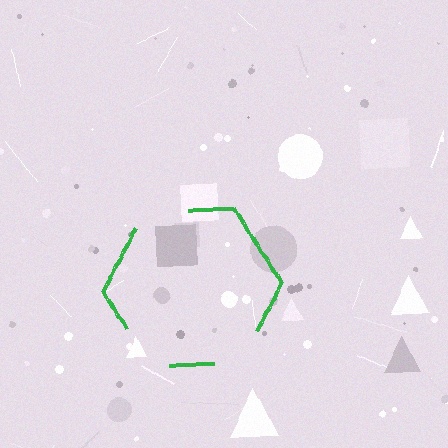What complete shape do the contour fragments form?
The contour fragments form a hexagon.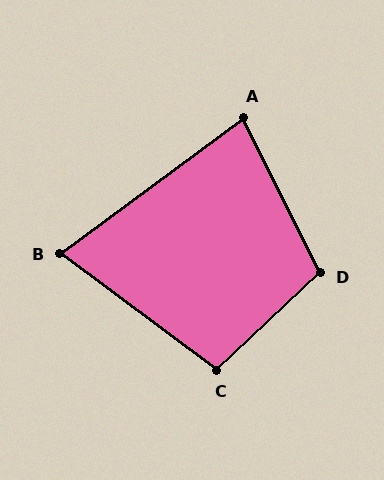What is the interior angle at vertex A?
Approximately 80 degrees (acute).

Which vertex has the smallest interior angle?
B, at approximately 73 degrees.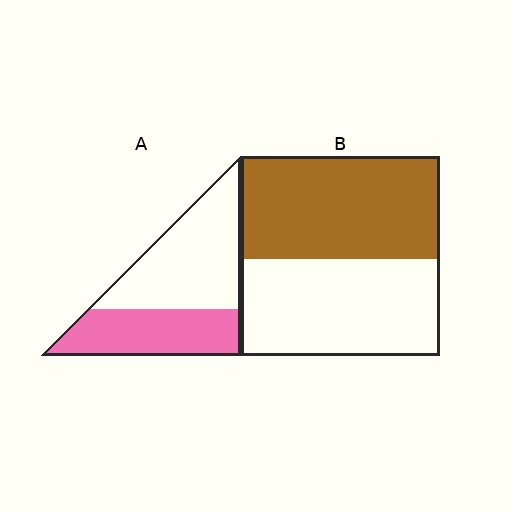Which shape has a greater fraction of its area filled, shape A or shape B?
Shape B.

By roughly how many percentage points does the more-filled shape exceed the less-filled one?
By roughly 10 percentage points (B over A).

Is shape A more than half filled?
No.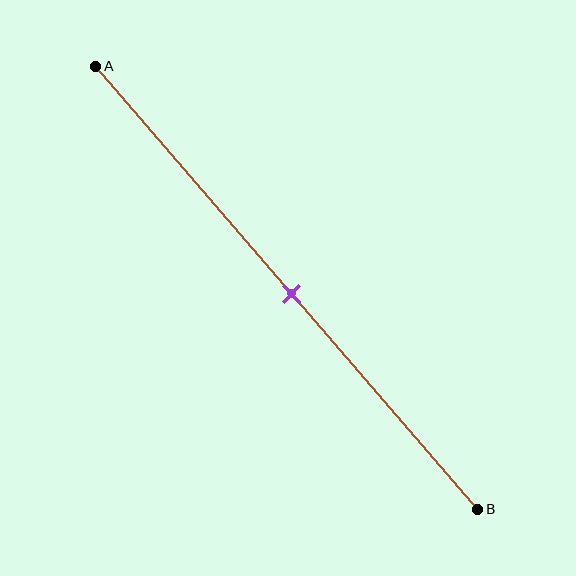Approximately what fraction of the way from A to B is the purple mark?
The purple mark is approximately 50% of the way from A to B.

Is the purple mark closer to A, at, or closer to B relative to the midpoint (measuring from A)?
The purple mark is approximately at the midpoint of segment AB.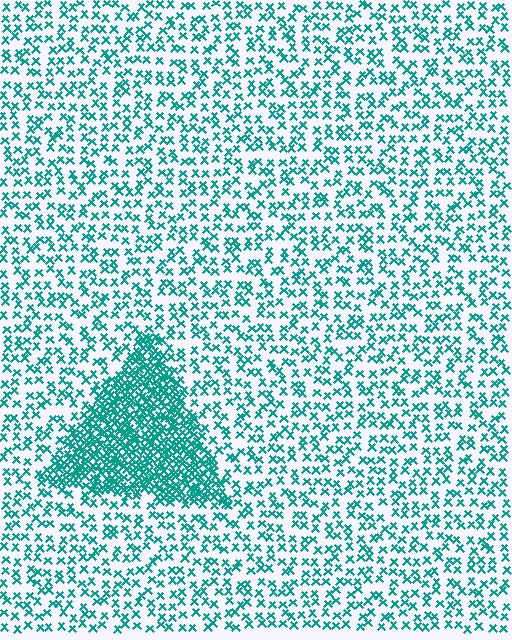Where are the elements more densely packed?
The elements are more densely packed inside the triangle boundary.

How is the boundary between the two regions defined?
The boundary is defined by a change in element density (approximately 3.0x ratio). All elements are the same color, size, and shape.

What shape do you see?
I see a triangle.